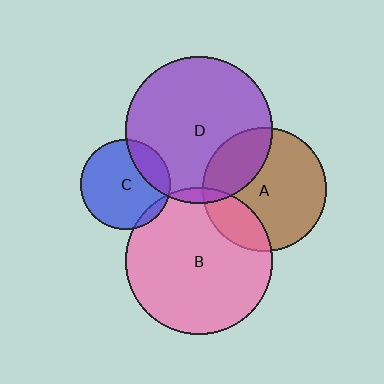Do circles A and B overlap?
Yes.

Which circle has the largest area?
Circle B (pink).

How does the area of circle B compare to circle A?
Approximately 1.4 times.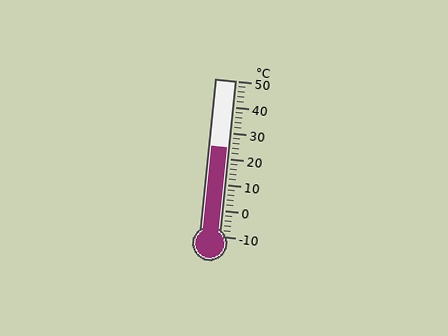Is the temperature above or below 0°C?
The temperature is above 0°C.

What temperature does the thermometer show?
The thermometer shows approximately 24°C.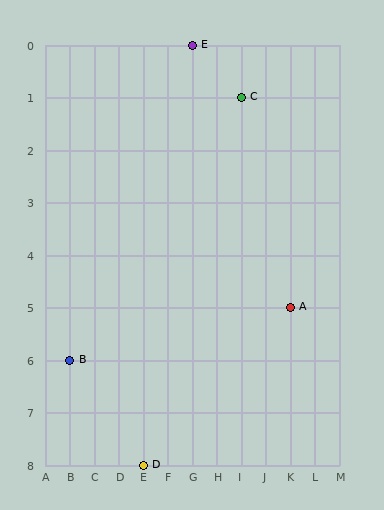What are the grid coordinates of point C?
Point C is at grid coordinates (I, 1).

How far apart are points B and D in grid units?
Points B and D are 3 columns and 2 rows apart (about 3.6 grid units diagonally).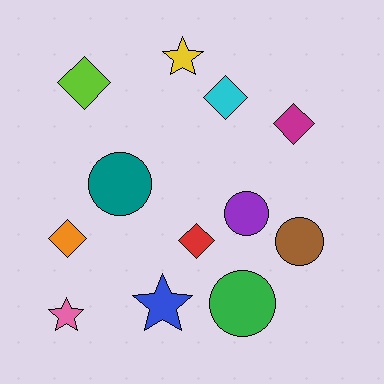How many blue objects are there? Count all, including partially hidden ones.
There is 1 blue object.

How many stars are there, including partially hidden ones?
There are 3 stars.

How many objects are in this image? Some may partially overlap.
There are 12 objects.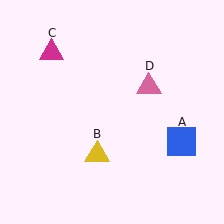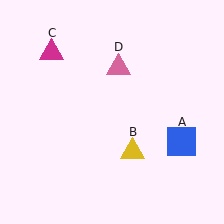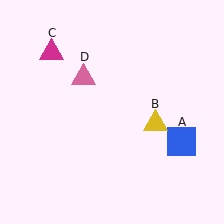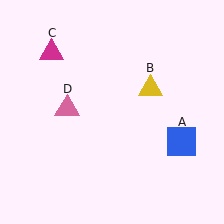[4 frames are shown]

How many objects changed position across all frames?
2 objects changed position: yellow triangle (object B), pink triangle (object D).